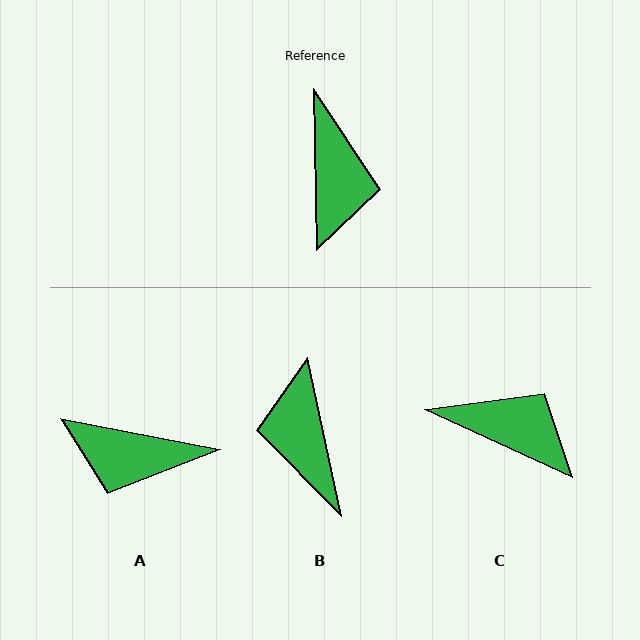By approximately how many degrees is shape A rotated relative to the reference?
Approximately 102 degrees clockwise.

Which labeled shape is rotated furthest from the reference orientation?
B, about 169 degrees away.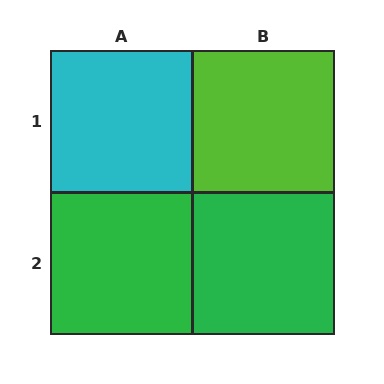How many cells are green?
2 cells are green.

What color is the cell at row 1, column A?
Cyan.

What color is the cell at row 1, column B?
Lime.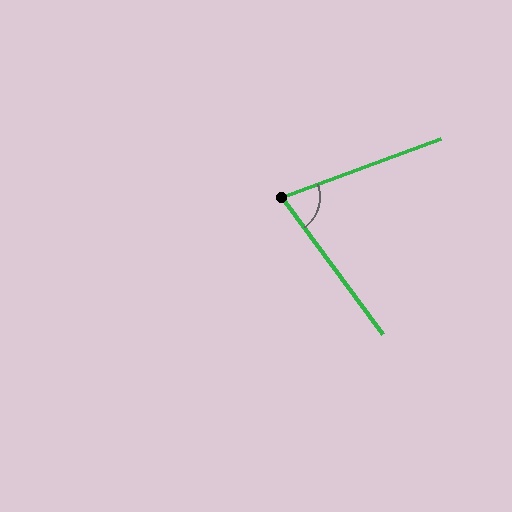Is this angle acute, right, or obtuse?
It is acute.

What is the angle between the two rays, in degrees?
Approximately 74 degrees.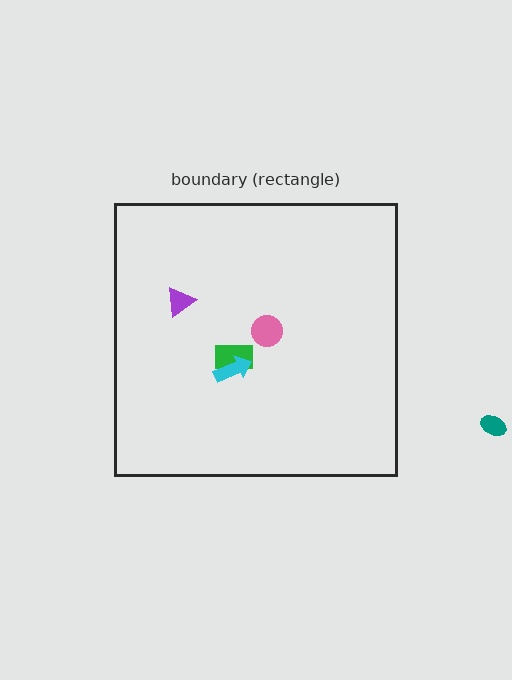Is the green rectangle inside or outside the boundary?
Inside.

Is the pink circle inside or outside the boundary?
Inside.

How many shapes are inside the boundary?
4 inside, 1 outside.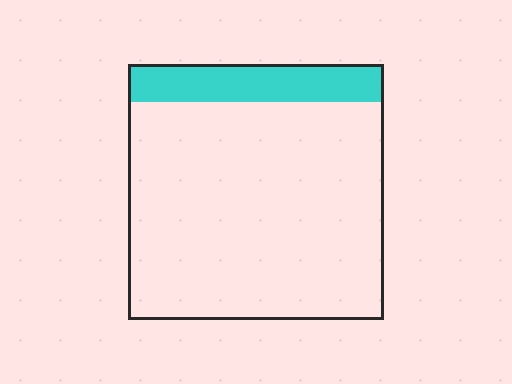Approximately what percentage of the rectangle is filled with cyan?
Approximately 15%.